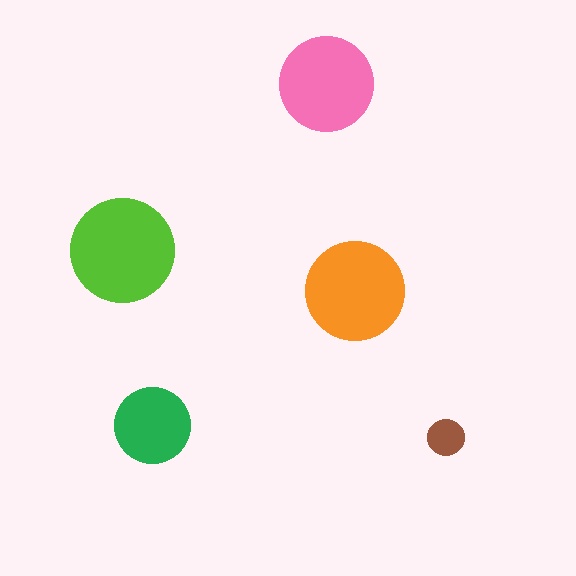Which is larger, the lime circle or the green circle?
The lime one.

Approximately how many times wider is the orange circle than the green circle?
About 1.5 times wider.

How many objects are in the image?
There are 5 objects in the image.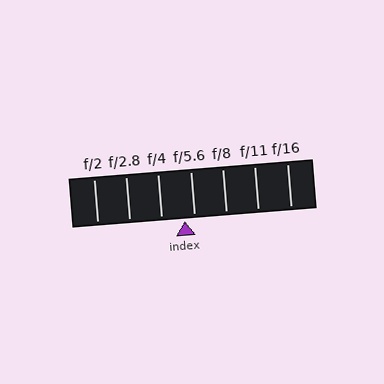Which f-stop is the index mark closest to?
The index mark is closest to f/5.6.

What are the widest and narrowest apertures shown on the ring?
The widest aperture shown is f/2 and the narrowest is f/16.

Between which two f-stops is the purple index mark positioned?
The index mark is between f/4 and f/5.6.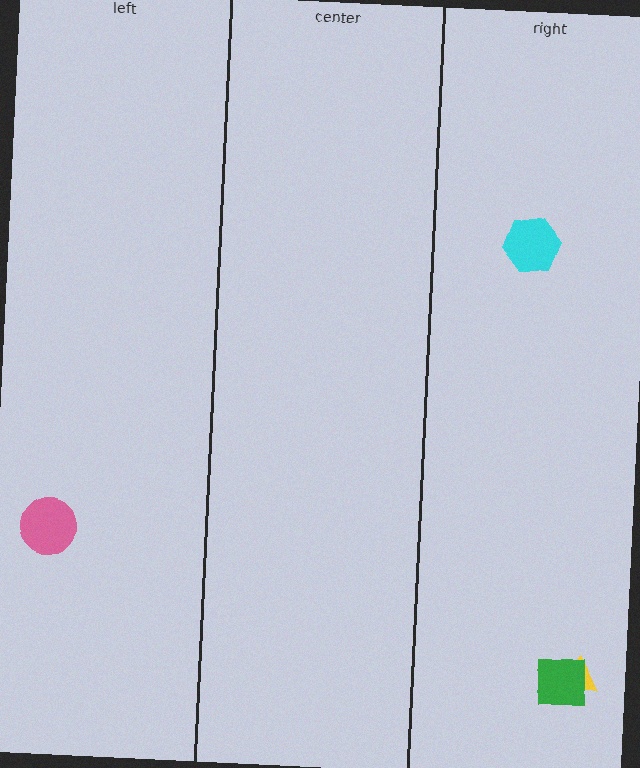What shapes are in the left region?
The pink circle.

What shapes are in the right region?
The cyan hexagon, the yellow triangle, the green square.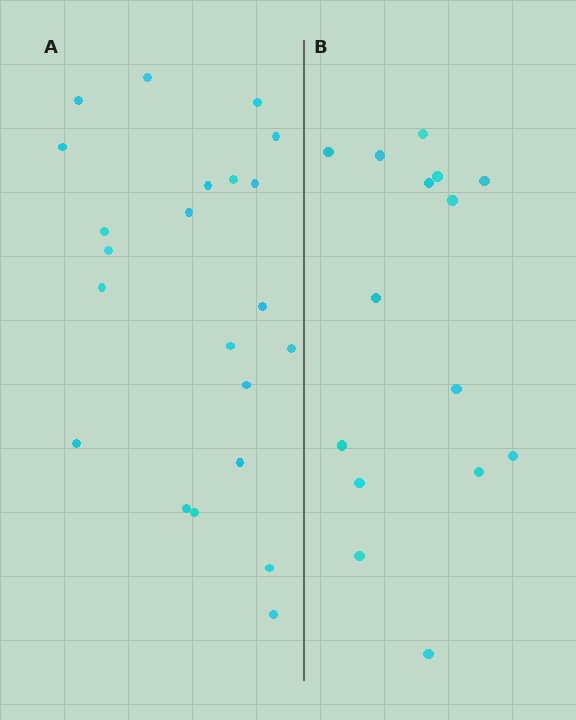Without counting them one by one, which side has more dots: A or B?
Region A (the left region) has more dots.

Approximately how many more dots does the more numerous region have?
Region A has roughly 8 or so more dots than region B.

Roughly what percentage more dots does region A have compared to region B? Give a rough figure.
About 45% more.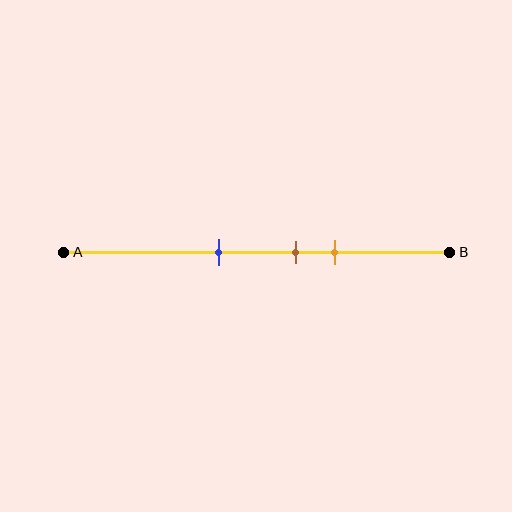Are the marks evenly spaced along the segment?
Yes, the marks are approximately evenly spaced.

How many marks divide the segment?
There are 3 marks dividing the segment.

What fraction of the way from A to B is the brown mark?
The brown mark is approximately 60% (0.6) of the way from A to B.